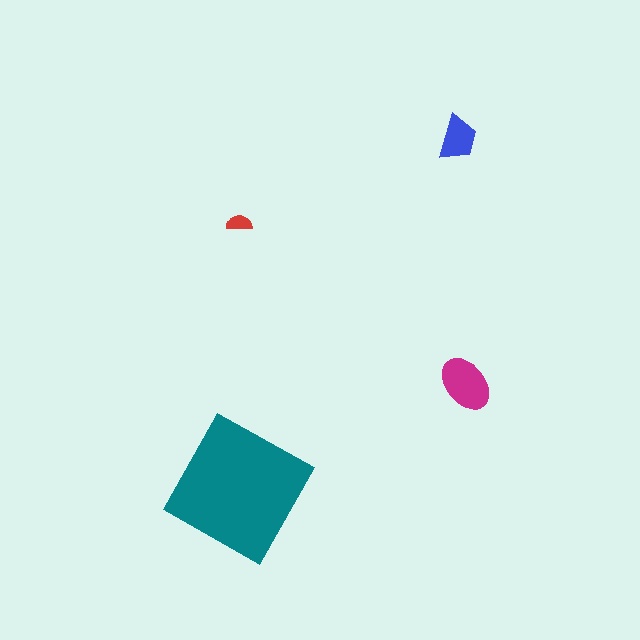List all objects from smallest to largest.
The red semicircle, the blue trapezoid, the magenta ellipse, the teal square.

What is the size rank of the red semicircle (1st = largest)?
4th.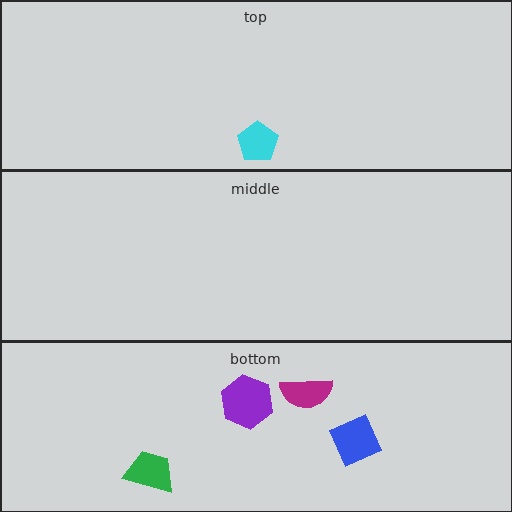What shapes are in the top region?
The cyan pentagon.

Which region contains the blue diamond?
The bottom region.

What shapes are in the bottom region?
The blue diamond, the green trapezoid, the magenta semicircle, the purple hexagon.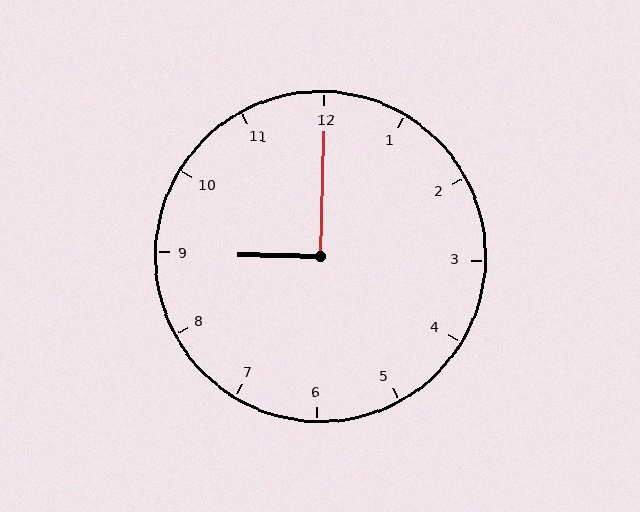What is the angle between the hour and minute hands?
Approximately 90 degrees.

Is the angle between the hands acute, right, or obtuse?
It is right.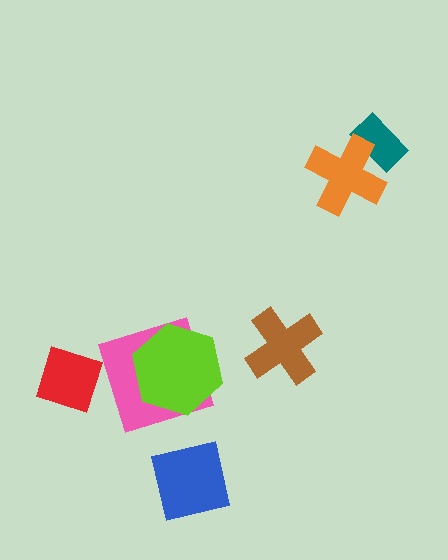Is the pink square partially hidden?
Yes, it is partially covered by another shape.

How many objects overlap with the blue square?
0 objects overlap with the blue square.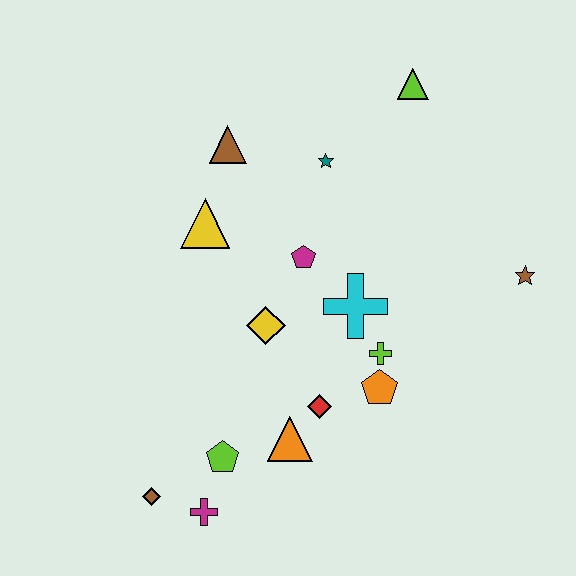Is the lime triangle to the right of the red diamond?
Yes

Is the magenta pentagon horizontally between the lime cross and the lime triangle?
No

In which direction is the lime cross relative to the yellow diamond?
The lime cross is to the right of the yellow diamond.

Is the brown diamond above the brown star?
No